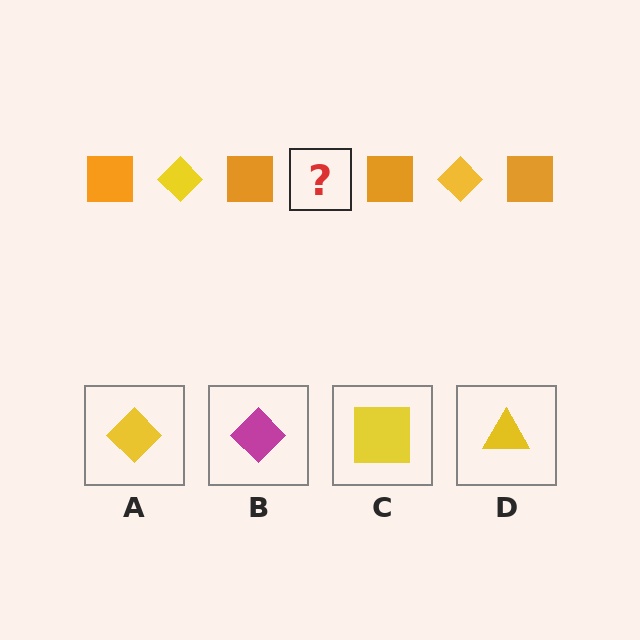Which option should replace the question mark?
Option A.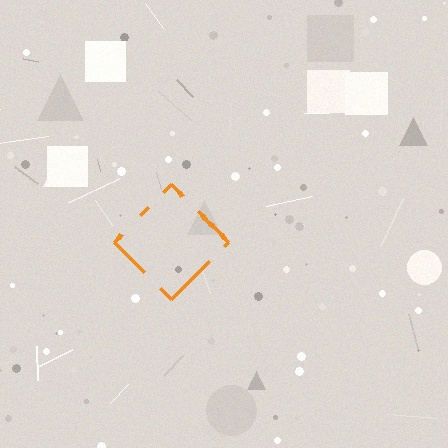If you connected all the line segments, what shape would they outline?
They would outline a diamond.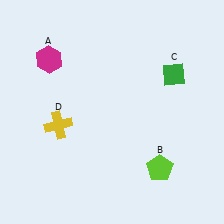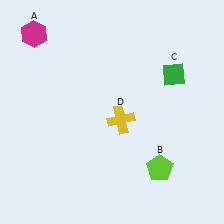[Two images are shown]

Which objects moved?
The objects that moved are: the magenta hexagon (A), the yellow cross (D).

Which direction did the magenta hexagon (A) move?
The magenta hexagon (A) moved up.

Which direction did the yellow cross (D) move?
The yellow cross (D) moved right.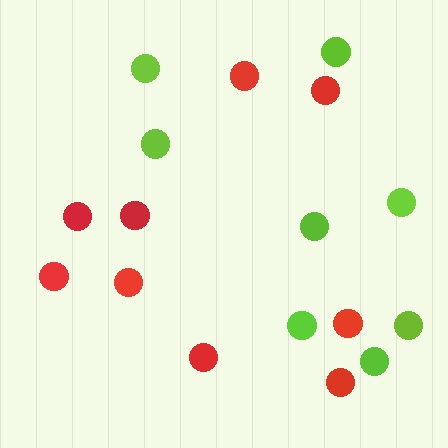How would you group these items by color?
There are 2 groups: one group of red circles (9) and one group of lime circles (8).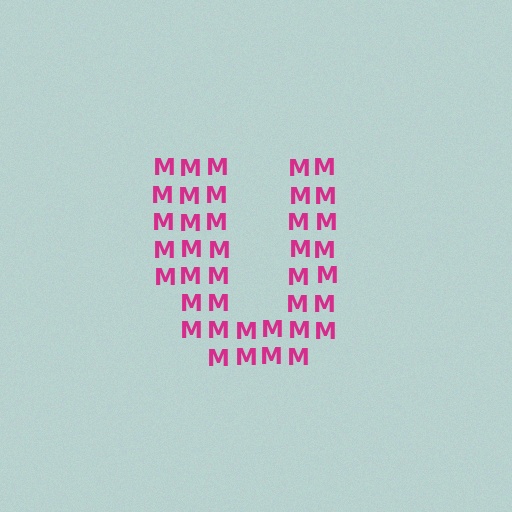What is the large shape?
The large shape is the letter U.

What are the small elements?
The small elements are letter M's.